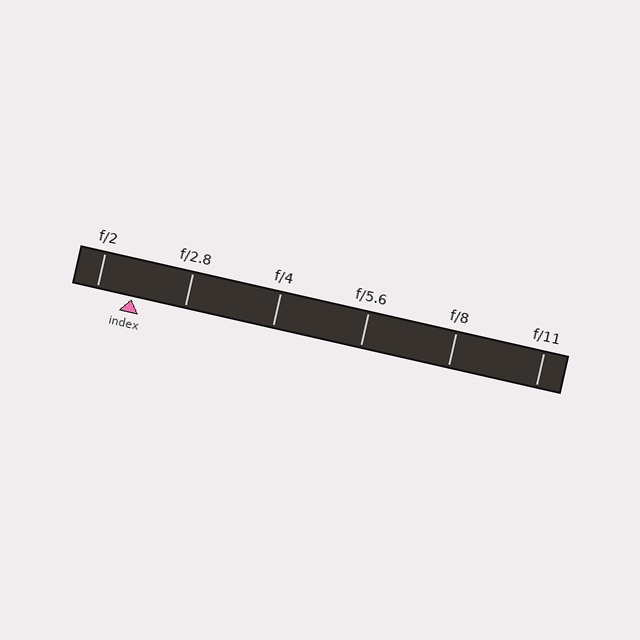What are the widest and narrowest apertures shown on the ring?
The widest aperture shown is f/2 and the narrowest is f/11.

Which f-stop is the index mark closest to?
The index mark is closest to f/2.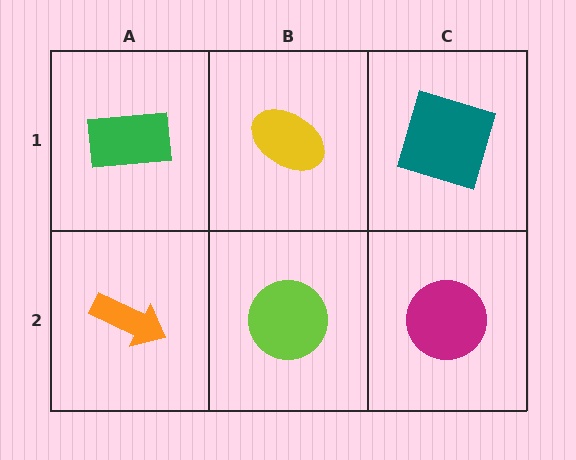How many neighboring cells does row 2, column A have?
2.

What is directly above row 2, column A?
A green rectangle.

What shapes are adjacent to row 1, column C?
A magenta circle (row 2, column C), a yellow ellipse (row 1, column B).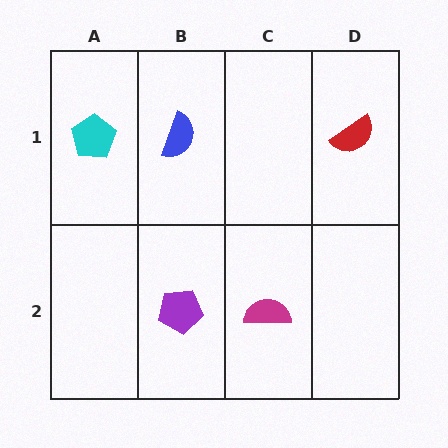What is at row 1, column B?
A blue semicircle.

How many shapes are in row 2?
2 shapes.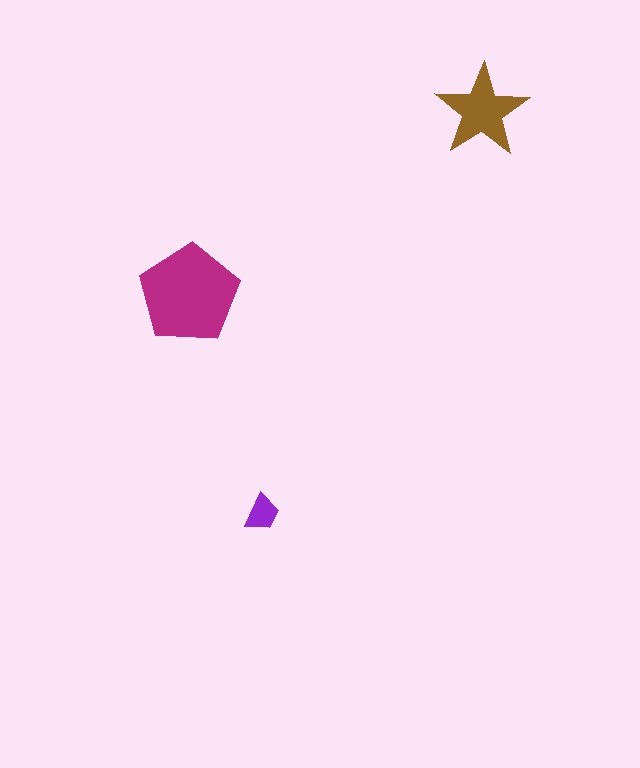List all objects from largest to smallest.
The magenta pentagon, the brown star, the purple trapezoid.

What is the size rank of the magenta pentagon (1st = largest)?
1st.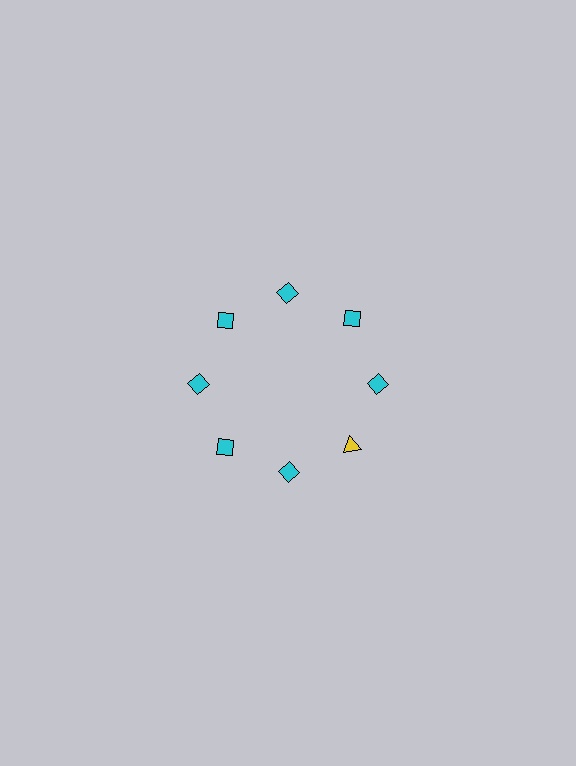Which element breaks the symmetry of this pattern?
The yellow triangle at roughly the 4 o'clock position breaks the symmetry. All other shapes are cyan diamonds.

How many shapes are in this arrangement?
There are 8 shapes arranged in a ring pattern.